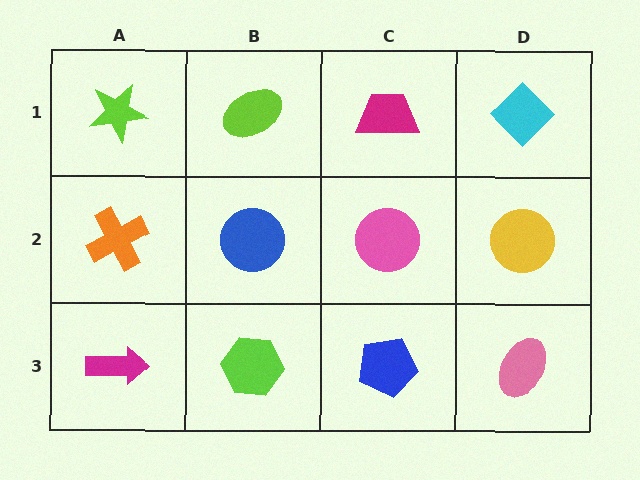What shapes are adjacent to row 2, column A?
A lime star (row 1, column A), a magenta arrow (row 3, column A), a blue circle (row 2, column B).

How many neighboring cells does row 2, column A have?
3.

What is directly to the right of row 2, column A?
A blue circle.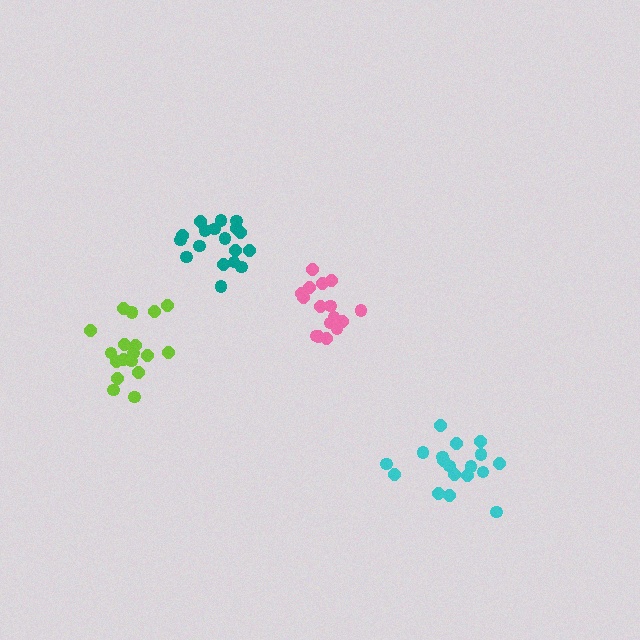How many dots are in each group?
Group 1: 18 dots, Group 2: 18 dots, Group 3: 18 dots, Group 4: 16 dots (70 total).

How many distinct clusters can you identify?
There are 4 distinct clusters.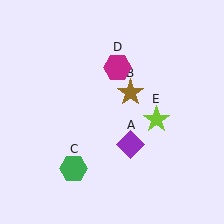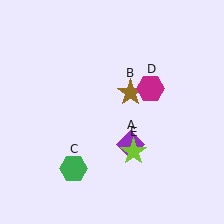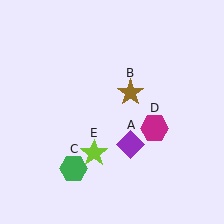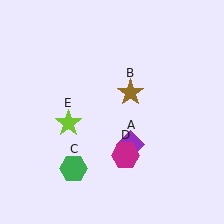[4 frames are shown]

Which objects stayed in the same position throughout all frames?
Purple diamond (object A) and brown star (object B) and green hexagon (object C) remained stationary.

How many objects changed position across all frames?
2 objects changed position: magenta hexagon (object D), lime star (object E).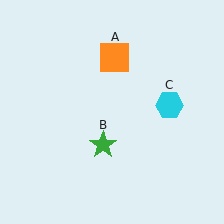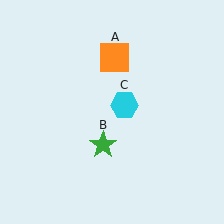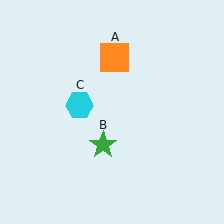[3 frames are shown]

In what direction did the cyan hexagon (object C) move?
The cyan hexagon (object C) moved left.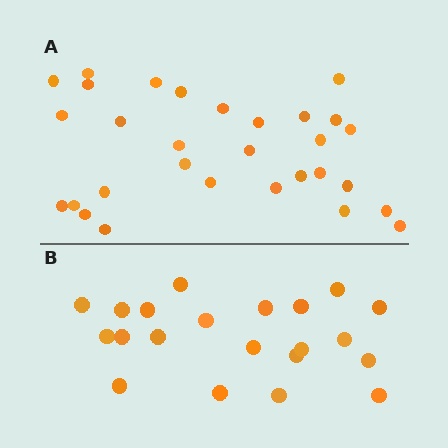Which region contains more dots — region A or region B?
Region A (the top region) has more dots.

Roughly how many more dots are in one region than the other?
Region A has roughly 8 or so more dots than region B.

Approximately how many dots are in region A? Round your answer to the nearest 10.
About 30 dots.